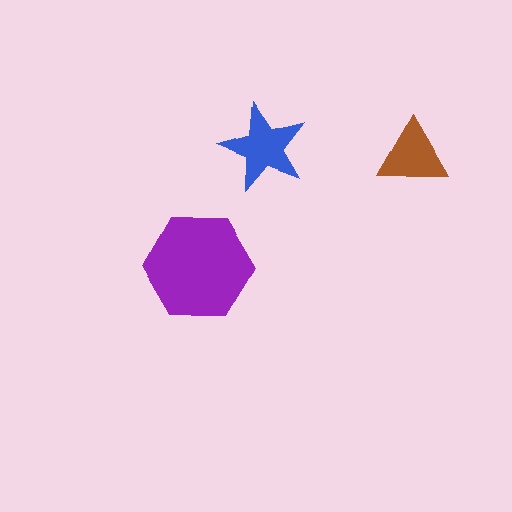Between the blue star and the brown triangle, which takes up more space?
The blue star.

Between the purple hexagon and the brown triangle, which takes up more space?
The purple hexagon.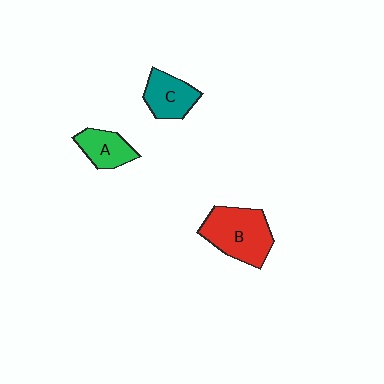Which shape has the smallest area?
Shape A (green).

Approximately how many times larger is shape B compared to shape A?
Approximately 1.8 times.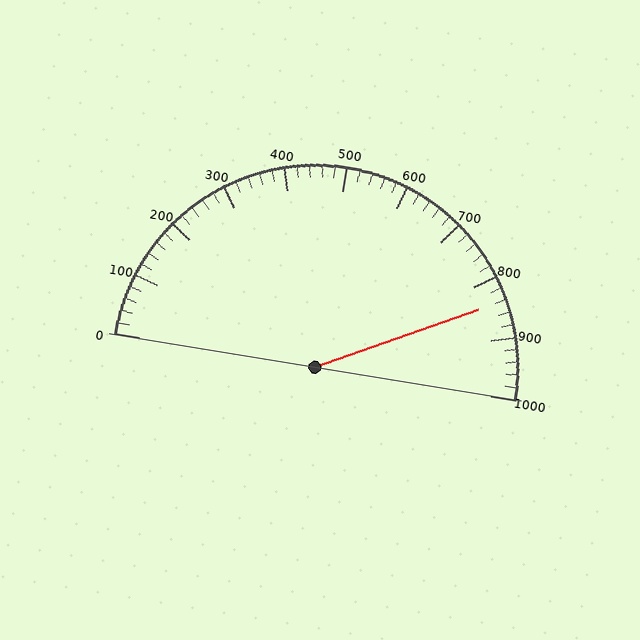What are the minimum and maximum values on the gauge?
The gauge ranges from 0 to 1000.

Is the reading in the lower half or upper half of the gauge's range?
The reading is in the upper half of the range (0 to 1000).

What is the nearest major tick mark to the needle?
The nearest major tick mark is 800.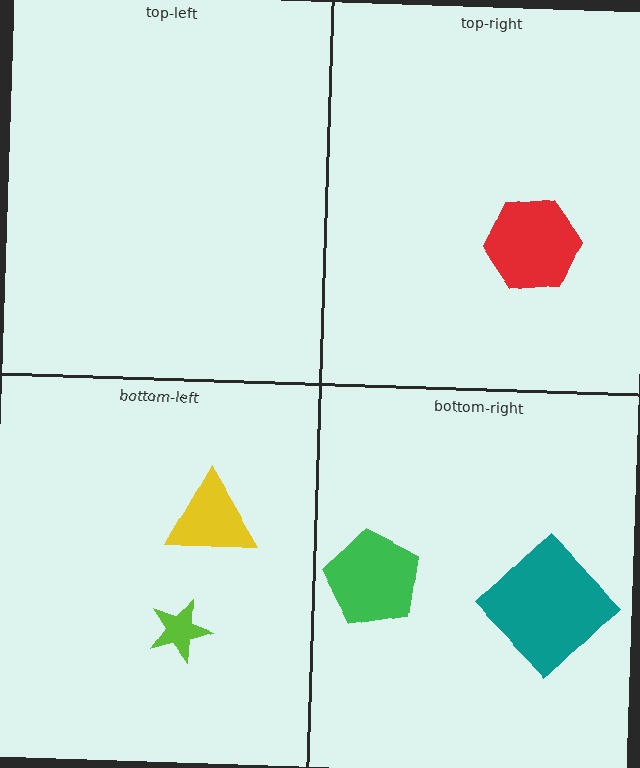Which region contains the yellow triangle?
The bottom-left region.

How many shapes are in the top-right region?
1.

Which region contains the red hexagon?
The top-right region.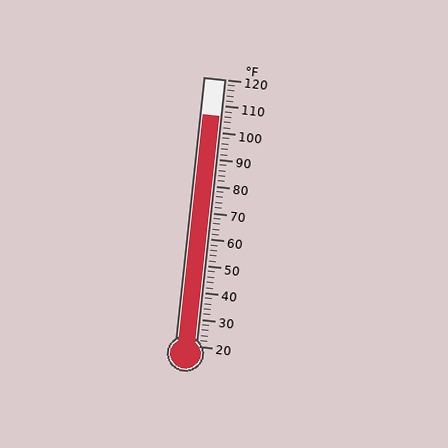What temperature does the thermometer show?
The thermometer shows approximately 106°F.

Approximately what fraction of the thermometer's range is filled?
The thermometer is filled to approximately 85% of its range.